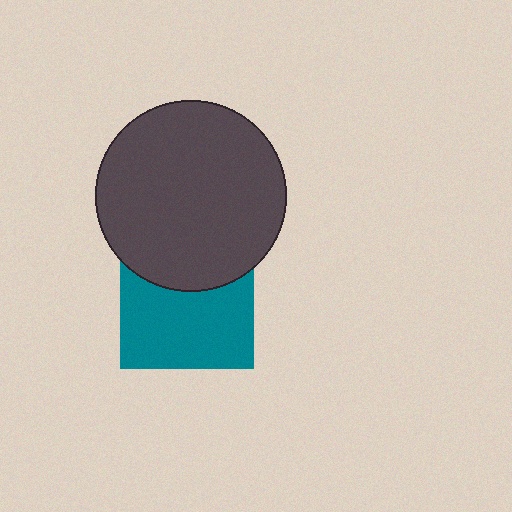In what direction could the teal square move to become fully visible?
The teal square could move down. That would shift it out from behind the dark gray circle entirely.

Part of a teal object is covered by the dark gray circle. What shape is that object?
It is a square.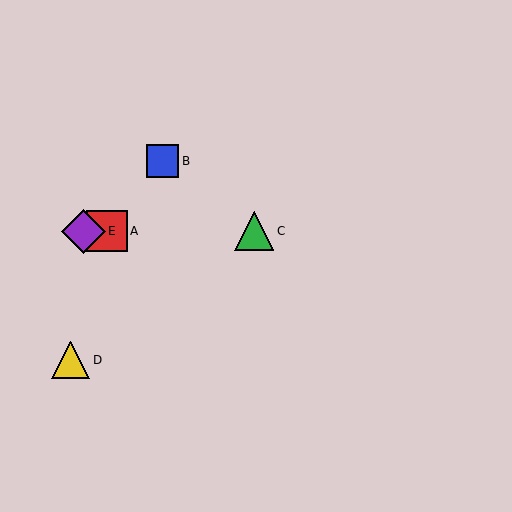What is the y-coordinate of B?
Object B is at y≈161.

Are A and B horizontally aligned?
No, A is at y≈231 and B is at y≈161.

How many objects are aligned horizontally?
3 objects (A, C, E) are aligned horizontally.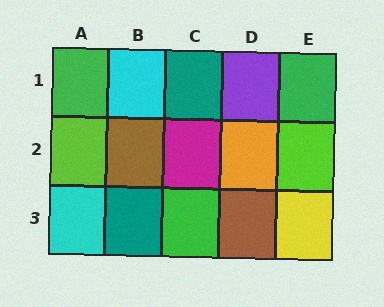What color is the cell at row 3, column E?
Yellow.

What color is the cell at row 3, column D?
Brown.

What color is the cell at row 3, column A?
Cyan.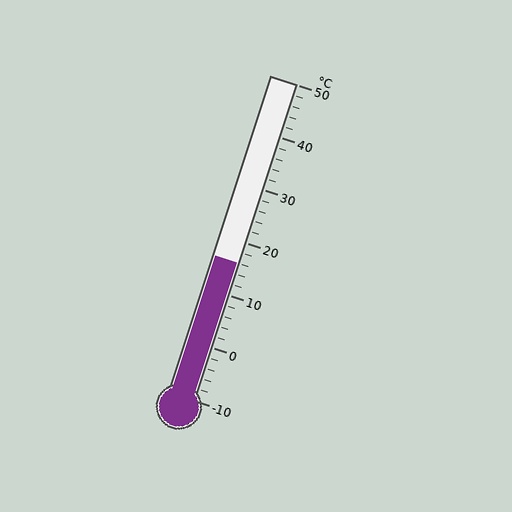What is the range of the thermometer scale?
The thermometer scale ranges from -10°C to 50°C.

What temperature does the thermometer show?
The thermometer shows approximately 16°C.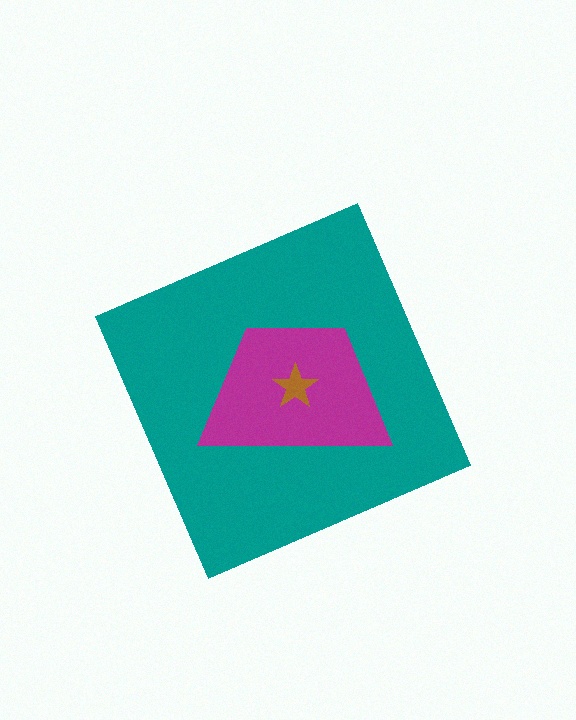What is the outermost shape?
The teal diamond.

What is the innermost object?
The brown star.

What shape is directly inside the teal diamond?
The magenta trapezoid.